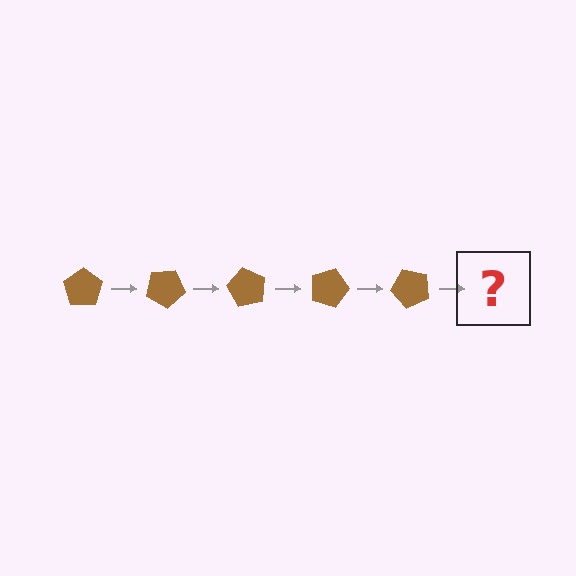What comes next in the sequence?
The next element should be a brown pentagon rotated 150 degrees.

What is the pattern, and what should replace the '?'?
The pattern is that the pentagon rotates 30 degrees each step. The '?' should be a brown pentagon rotated 150 degrees.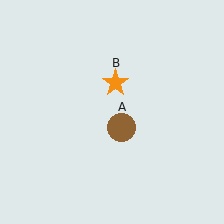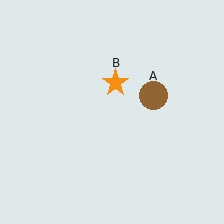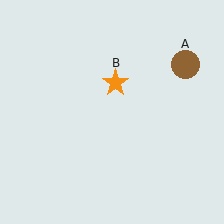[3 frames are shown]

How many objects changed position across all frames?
1 object changed position: brown circle (object A).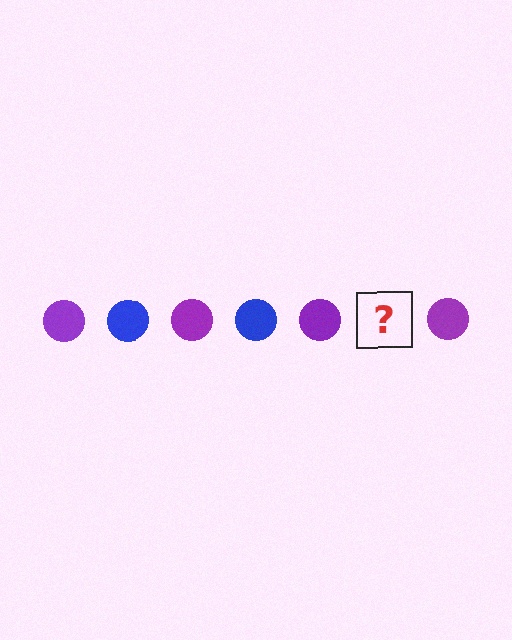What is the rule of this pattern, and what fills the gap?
The rule is that the pattern cycles through purple, blue circles. The gap should be filled with a blue circle.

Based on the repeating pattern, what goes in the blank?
The blank should be a blue circle.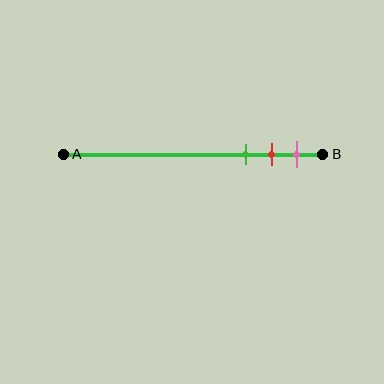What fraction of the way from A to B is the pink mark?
The pink mark is approximately 90% (0.9) of the way from A to B.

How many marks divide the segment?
There are 3 marks dividing the segment.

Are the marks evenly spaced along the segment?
Yes, the marks are approximately evenly spaced.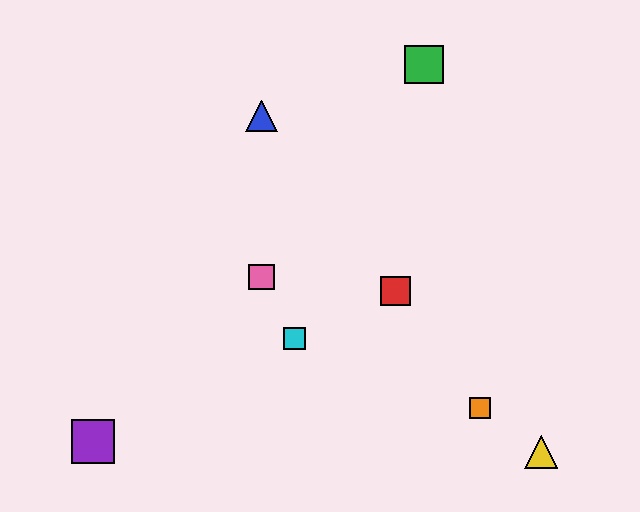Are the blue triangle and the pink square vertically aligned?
Yes, both are at x≈261.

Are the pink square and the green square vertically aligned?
No, the pink square is at x≈261 and the green square is at x≈424.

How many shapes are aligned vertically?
2 shapes (the blue triangle, the pink square) are aligned vertically.